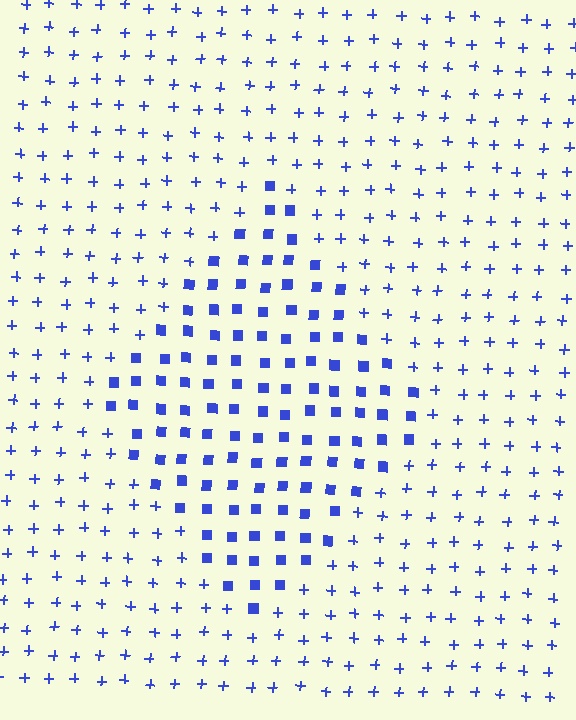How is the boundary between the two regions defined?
The boundary is defined by a change in element shape: squares inside vs. plus signs outside. All elements share the same color and spacing.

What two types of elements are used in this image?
The image uses squares inside the diamond region and plus signs outside it.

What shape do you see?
I see a diamond.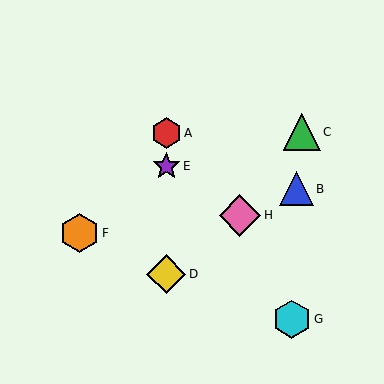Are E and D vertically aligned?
Yes, both are at x≈166.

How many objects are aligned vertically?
3 objects (A, D, E) are aligned vertically.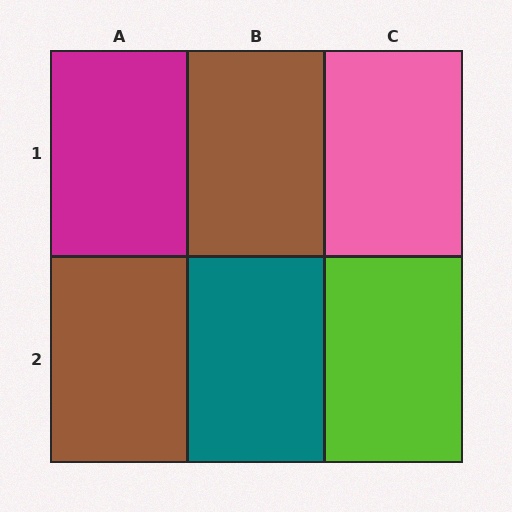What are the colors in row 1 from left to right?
Magenta, brown, pink.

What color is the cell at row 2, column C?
Lime.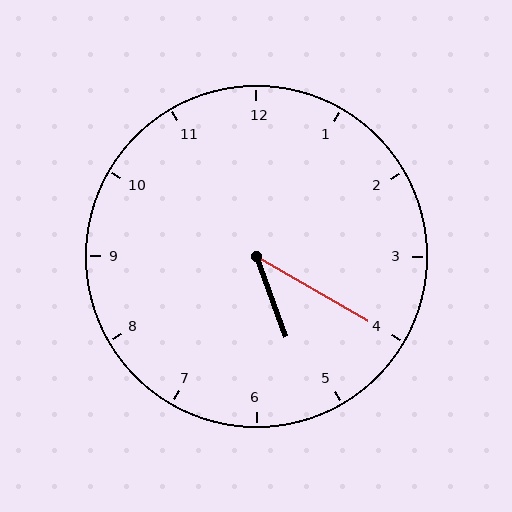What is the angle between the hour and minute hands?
Approximately 40 degrees.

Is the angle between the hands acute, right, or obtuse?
It is acute.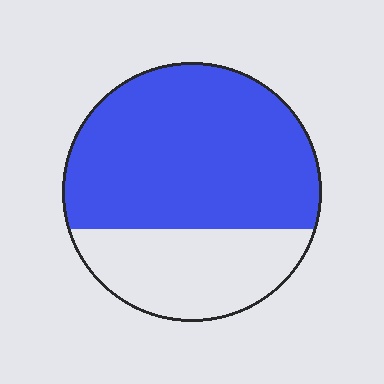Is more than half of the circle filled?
Yes.